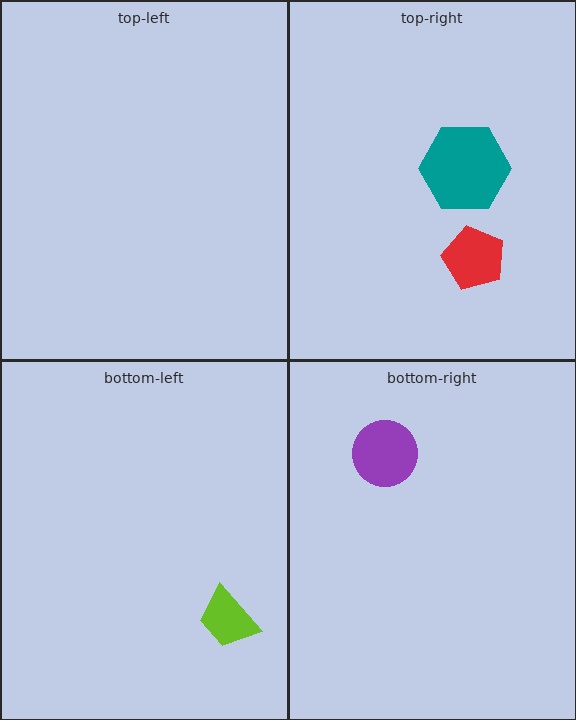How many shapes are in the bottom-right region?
1.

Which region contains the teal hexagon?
The top-right region.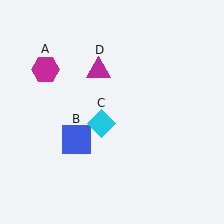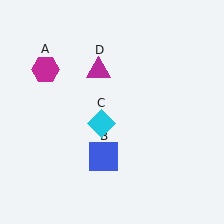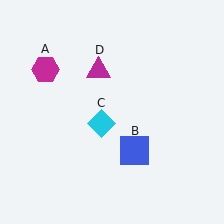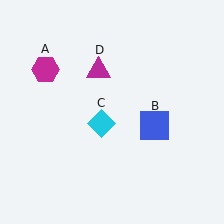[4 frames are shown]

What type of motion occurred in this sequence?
The blue square (object B) rotated counterclockwise around the center of the scene.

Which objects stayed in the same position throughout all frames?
Magenta hexagon (object A) and cyan diamond (object C) and magenta triangle (object D) remained stationary.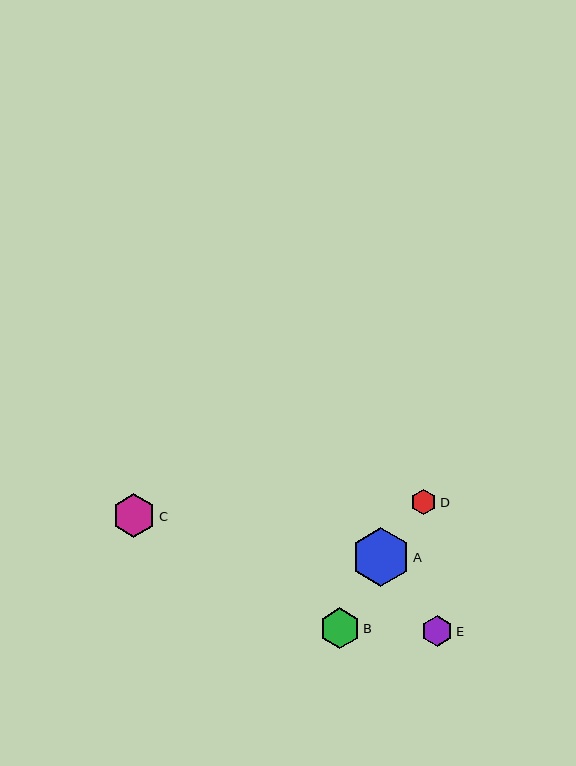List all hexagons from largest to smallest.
From largest to smallest: A, C, B, E, D.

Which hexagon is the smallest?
Hexagon D is the smallest with a size of approximately 26 pixels.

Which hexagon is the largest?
Hexagon A is the largest with a size of approximately 59 pixels.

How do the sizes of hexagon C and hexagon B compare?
Hexagon C and hexagon B are approximately the same size.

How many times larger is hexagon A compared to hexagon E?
Hexagon A is approximately 1.9 times the size of hexagon E.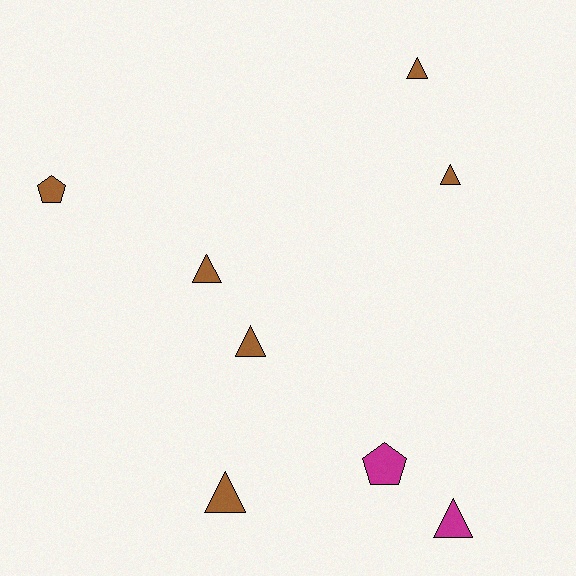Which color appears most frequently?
Brown, with 6 objects.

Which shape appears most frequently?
Triangle, with 6 objects.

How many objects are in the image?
There are 8 objects.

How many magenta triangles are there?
There is 1 magenta triangle.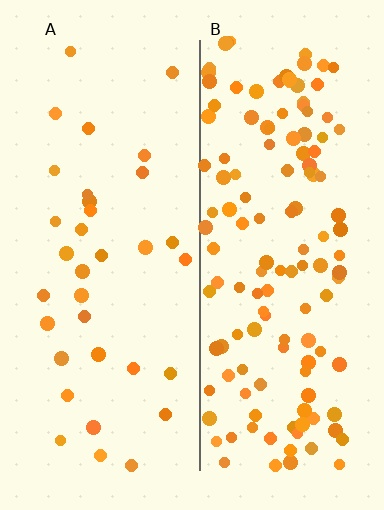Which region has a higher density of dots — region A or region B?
B (the right).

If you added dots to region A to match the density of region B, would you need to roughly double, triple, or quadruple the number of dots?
Approximately quadruple.